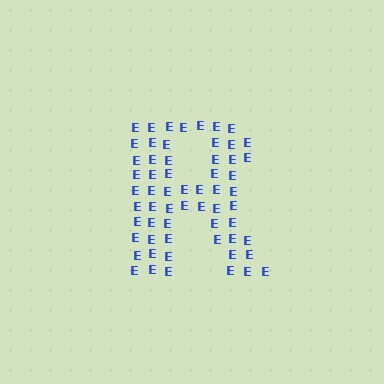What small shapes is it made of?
It is made of small letter E's.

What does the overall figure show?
The overall figure shows the letter R.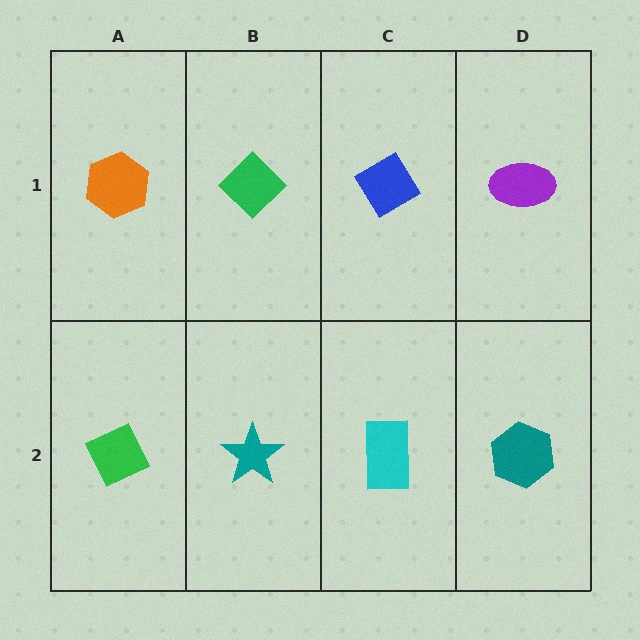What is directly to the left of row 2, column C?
A teal star.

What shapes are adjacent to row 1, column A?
A green diamond (row 2, column A), a green diamond (row 1, column B).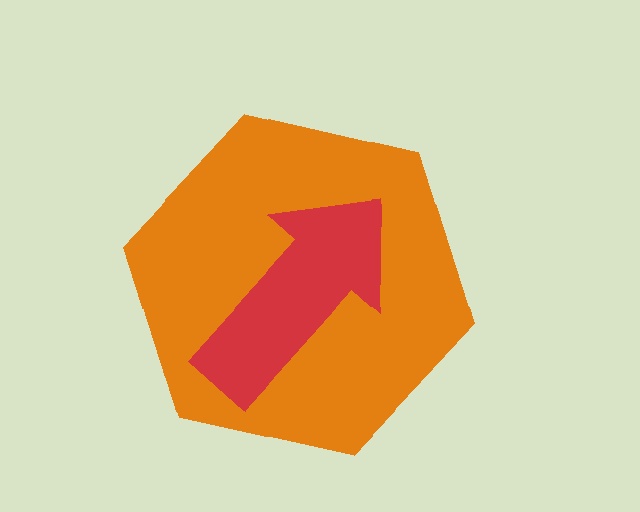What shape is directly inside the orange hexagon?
The red arrow.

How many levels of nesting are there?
2.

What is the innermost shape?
The red arrow.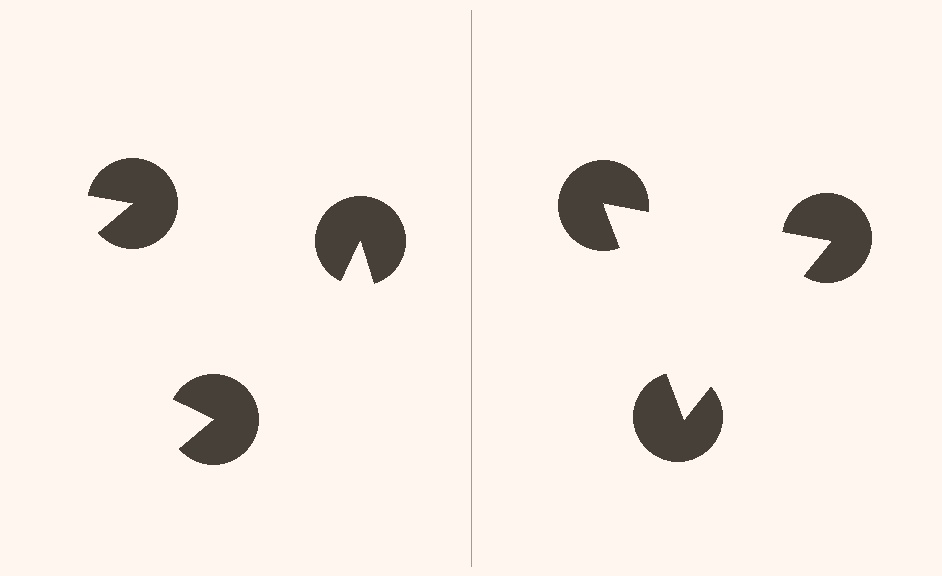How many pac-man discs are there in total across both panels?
6 — 3 on each side.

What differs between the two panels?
The pac-man discs are positioned identically on both sides; only the wedge orientations differ. On the right they align to a triangle; on the left they are misaligned.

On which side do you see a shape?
An illusory triangle appears on the right side. On the left side the wedge cuts are rotated, so no coherent shape forms.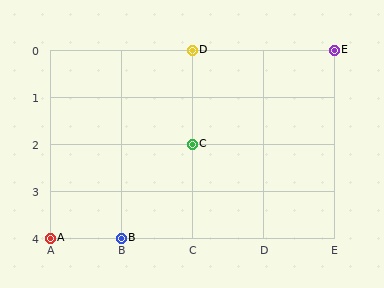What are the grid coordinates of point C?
Point C is at grid coordinates (C, 2).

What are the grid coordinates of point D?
Point D is at grid coordinates (C, 0).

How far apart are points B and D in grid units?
Points B and D are 1 column and 4 rows apart (about 4.1 grid units diagonally).